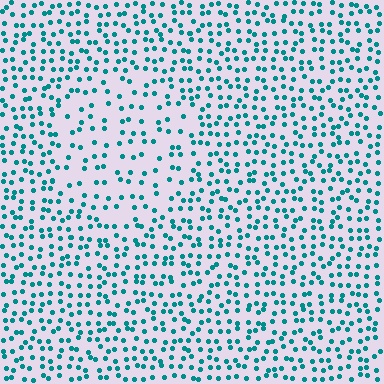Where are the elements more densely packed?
The elements are more densely packed outside the circle boundary.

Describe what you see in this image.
The image contains small teal elements arranged at two different densities. A circle-shaped region is visible where the elements are less densely packed than the surrounding area.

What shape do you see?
I see a circle.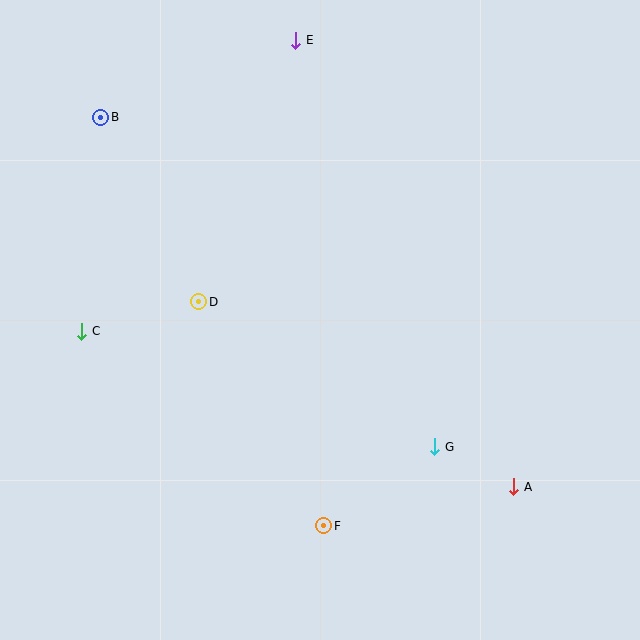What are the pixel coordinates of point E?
Point E is at (296, 40).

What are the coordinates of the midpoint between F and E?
The midpoint between F and E is at (310, 283).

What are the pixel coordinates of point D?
Point D is at (199, 302).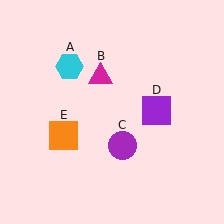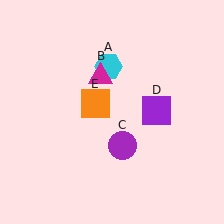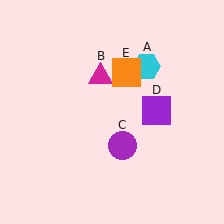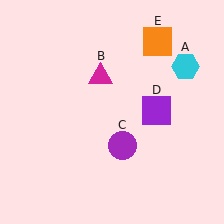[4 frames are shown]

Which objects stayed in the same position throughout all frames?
Magenta triangle (object B) and purple circle (object C) and purple square (object D) remained stationary.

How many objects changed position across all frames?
2 objects changed position: cyan hexagon (object A), orange square (object E).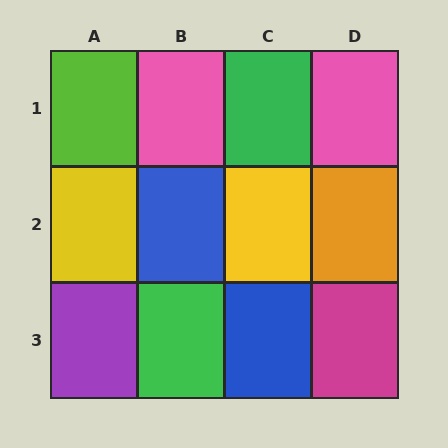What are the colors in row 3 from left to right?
Purple, green, blue, magenta.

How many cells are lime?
1 cell is lime.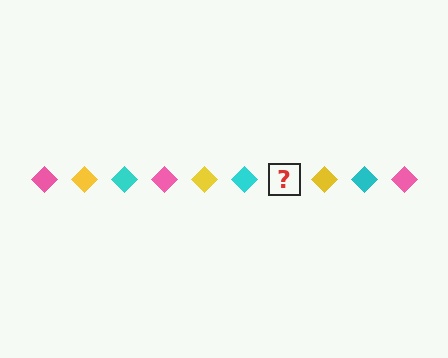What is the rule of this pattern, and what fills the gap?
The rule is that the pattern cycles through pink, yellow, cyan diamonds. The gap should be filled with a pink diamond.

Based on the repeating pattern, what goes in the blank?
The blank should be a pink diamond.